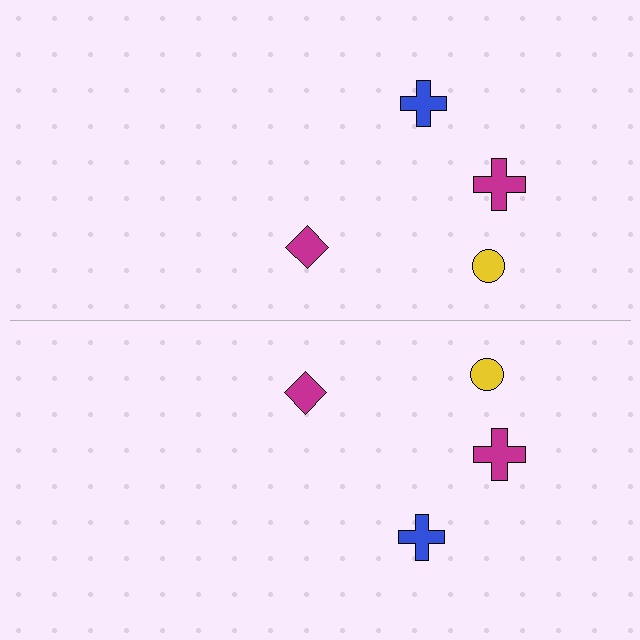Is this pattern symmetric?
Yes, this pattern has bilateral (reflection) symmetry.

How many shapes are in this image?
There are 8 shapes in this image.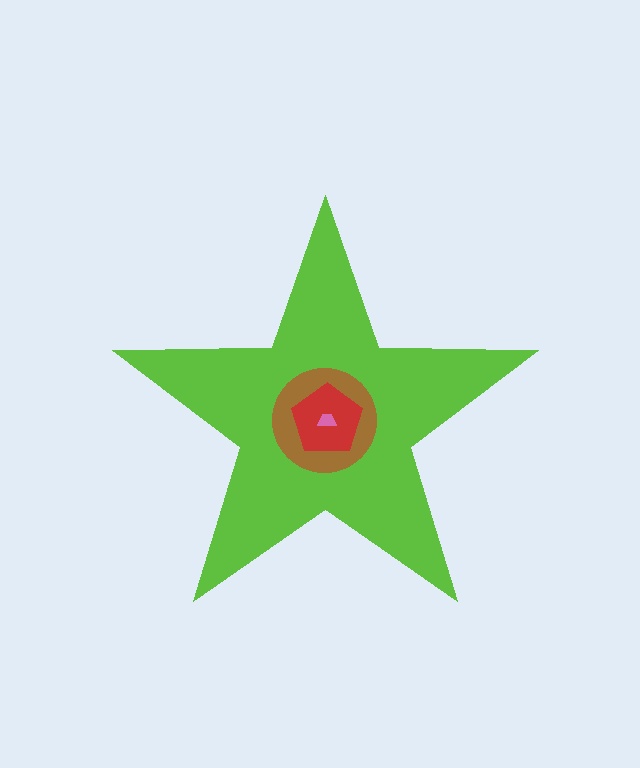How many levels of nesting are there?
4.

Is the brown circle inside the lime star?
Yes.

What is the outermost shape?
The lime star.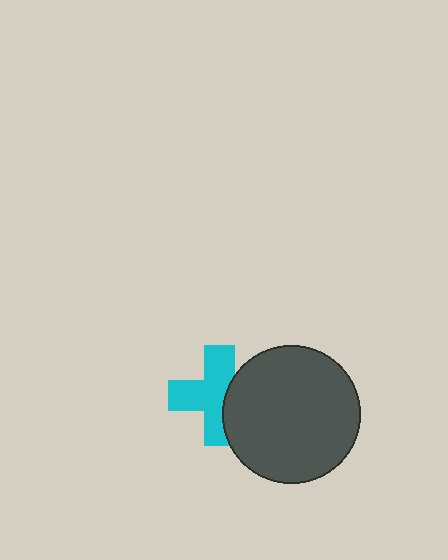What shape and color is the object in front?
The object in front is a dark gray circle.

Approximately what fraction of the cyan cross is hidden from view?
Roughly 33% of the cyan cross is hidden behind the dark gray circle.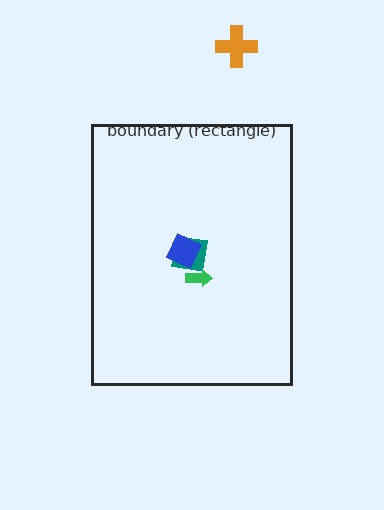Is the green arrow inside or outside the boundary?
Inside.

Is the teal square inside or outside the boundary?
Inside.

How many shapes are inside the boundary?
3 inside, 1 outside.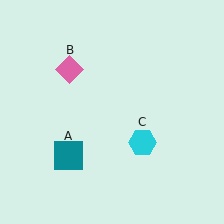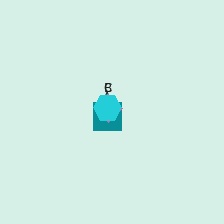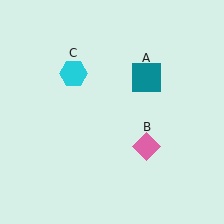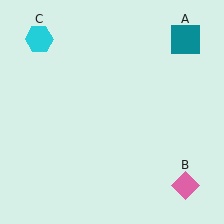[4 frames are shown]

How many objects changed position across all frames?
3 objects changed position: teal square (object A), pink diamond (object B), cyan hexagon (object C).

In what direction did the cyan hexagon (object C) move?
The cyan hexagon (object C) moved up and to the left.